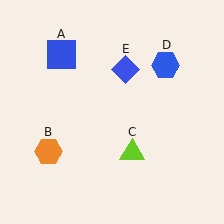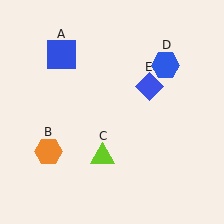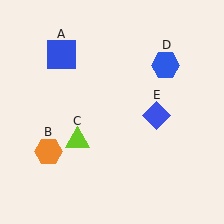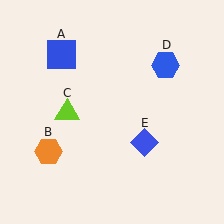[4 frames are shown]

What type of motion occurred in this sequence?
The lime triangle (object C), blue diamond (object E) rotated clockwise around the center of the scene.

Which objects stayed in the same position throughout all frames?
Blue square (object A) and orange hexagon (object B) and blue hexagon (object D) remained stationary.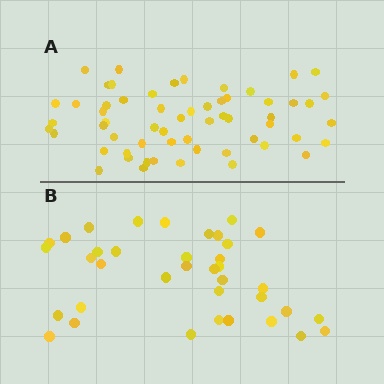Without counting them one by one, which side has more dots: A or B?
Region A (the top region) has more dots.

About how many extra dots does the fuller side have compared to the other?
Region A has approximately 20 more dots than region B.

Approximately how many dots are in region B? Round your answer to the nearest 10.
About 40 dots. (The exact count is 37, which rounds to 40.)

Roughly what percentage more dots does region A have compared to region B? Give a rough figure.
About 60% more.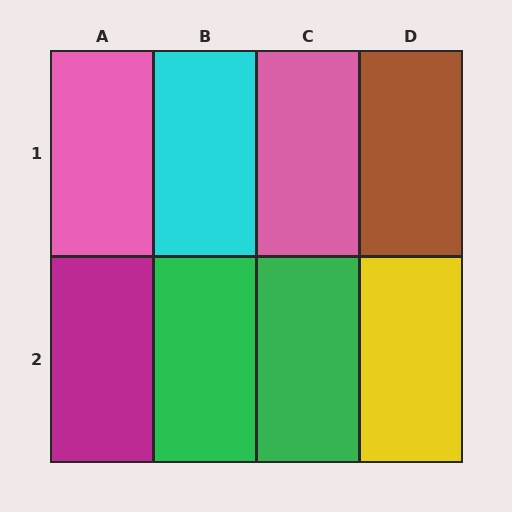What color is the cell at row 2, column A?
Magenta.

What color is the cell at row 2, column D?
Yellow.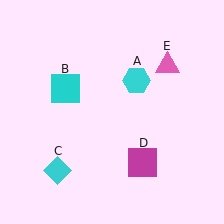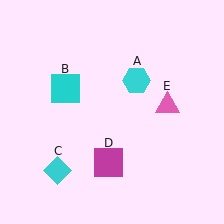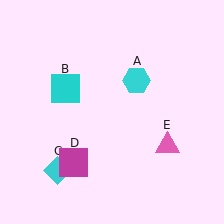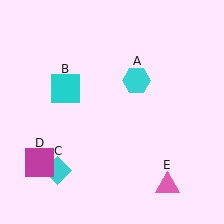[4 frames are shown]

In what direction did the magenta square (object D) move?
The magenta square (object D) moved left.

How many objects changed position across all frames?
2 objects changed position: magenta square (object D), pink triangle (object E).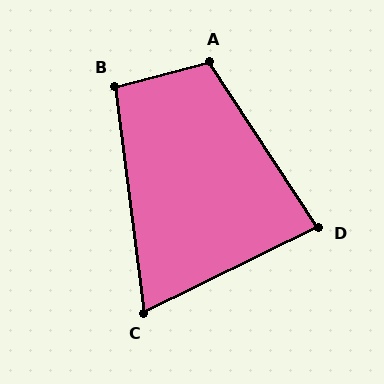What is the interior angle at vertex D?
Approximately 83 degrees (acute).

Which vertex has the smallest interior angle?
C, at approximately 71 degrees.